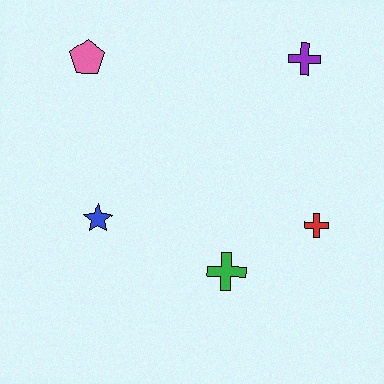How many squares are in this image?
There are no squares.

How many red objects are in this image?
There is 1 red object.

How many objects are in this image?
There are 5 objects.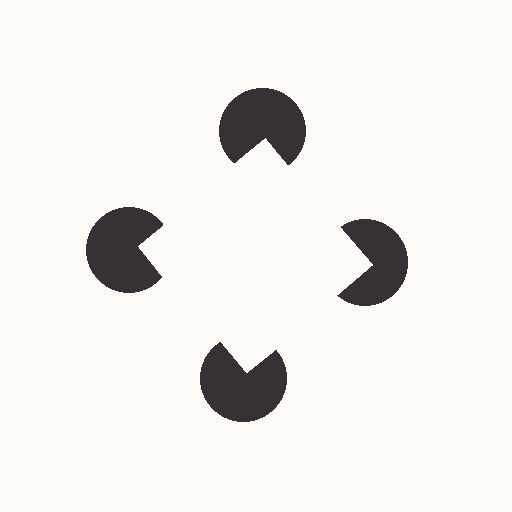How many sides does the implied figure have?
4 sides.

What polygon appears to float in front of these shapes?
An illusory square — its edges are inferred from the aligned wedge cuts in the pac-man discs, not physically drawn.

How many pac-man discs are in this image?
There are 4 — one at each vertex of the illusory square.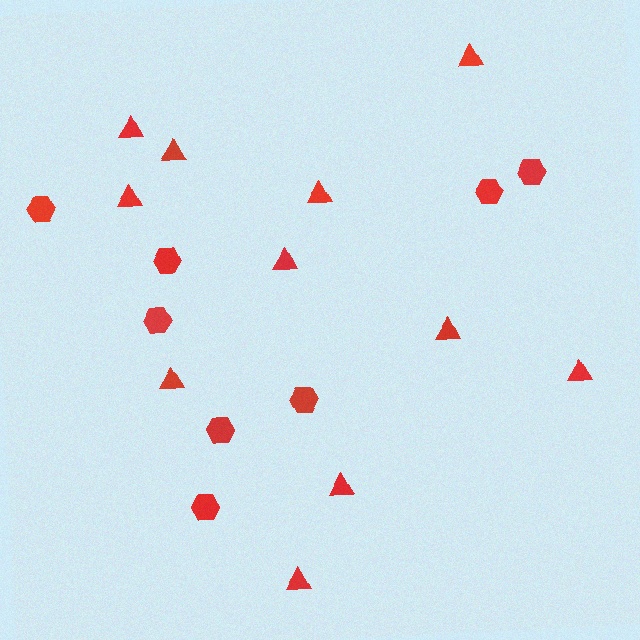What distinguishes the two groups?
There are 2 groups: one group of triangles (11) and one group of hexagons (8).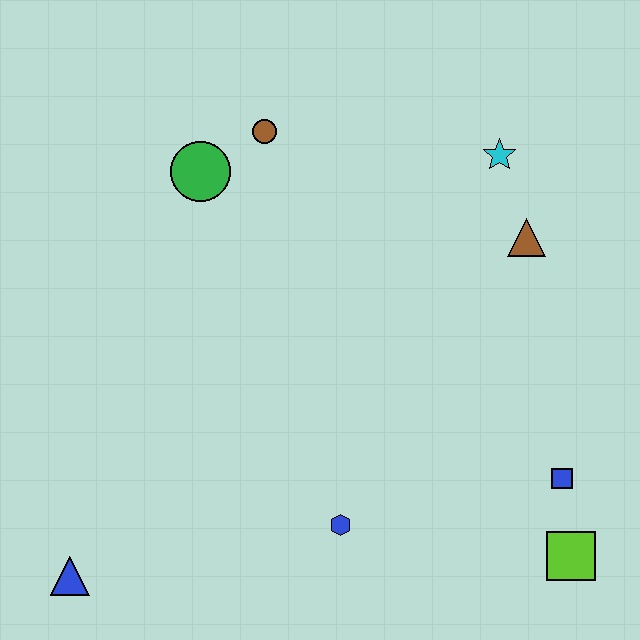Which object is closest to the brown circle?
The green circle is closest to the brown circle.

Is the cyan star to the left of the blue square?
Yes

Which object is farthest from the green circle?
The lime square is farthest from the green circle.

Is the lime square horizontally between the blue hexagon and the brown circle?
No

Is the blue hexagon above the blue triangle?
Yes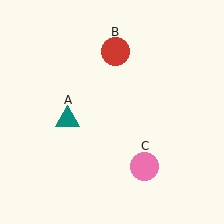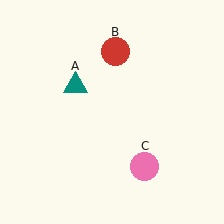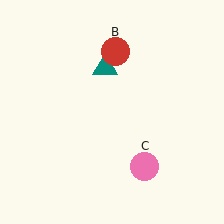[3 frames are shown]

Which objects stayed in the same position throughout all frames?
Red circle (object B) and pink circle (object C) remained stationary.